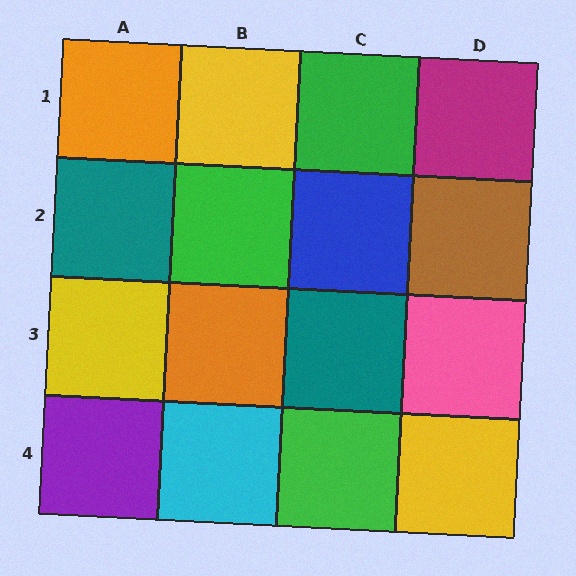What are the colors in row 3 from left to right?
Yellow, orange, teal, pink.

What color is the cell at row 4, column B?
Cyan.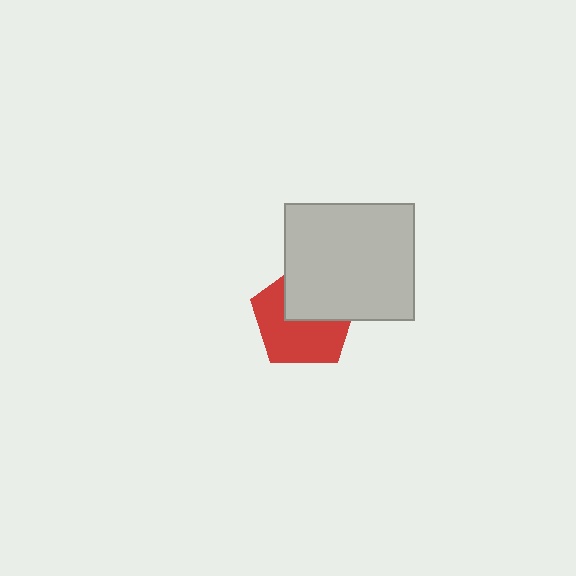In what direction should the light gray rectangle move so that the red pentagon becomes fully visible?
The light gray rectangle should move toward the upper-right. That is the shortest direction to clear the overlap and leave the red pentagon fully visible.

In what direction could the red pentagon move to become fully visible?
The red pentagon could move toward the lower-left. That would shift it out from behind the light gray rectangle entirely.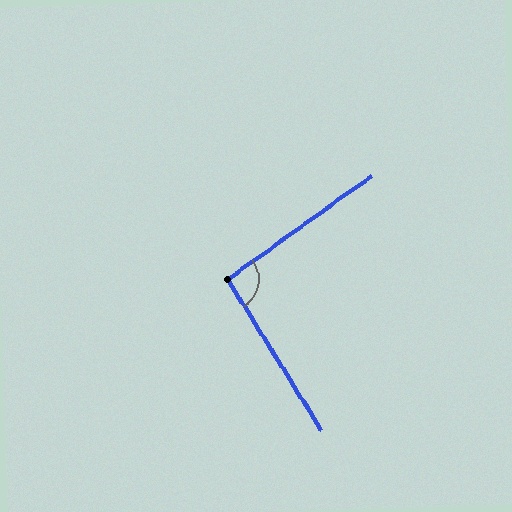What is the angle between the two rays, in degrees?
Approximately 94 degrees.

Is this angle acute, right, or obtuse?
It is approximately a right angle.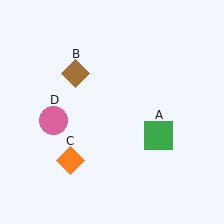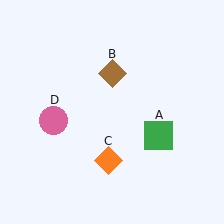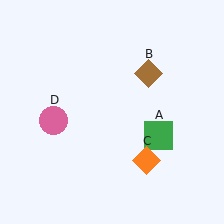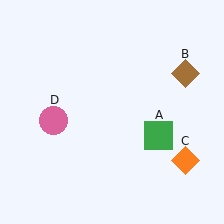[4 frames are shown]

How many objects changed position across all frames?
2 objects changed position: brown diamond (object B), orange diamond (object C).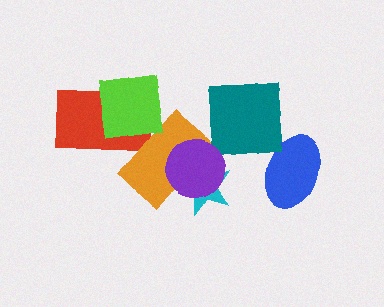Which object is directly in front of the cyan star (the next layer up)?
The orange rectangle is directly in front of the cyan star.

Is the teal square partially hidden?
Yes, it is partially covered by another shape.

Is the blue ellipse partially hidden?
Yes, it is partially covered by another shape.